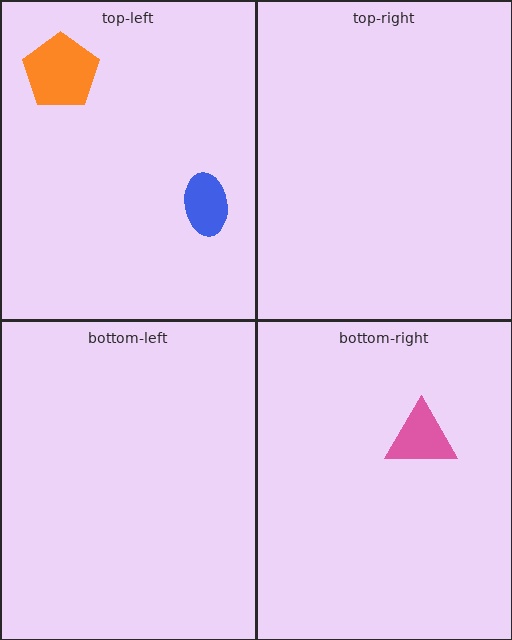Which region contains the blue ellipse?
The top-left region.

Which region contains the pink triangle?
The bottom-right region.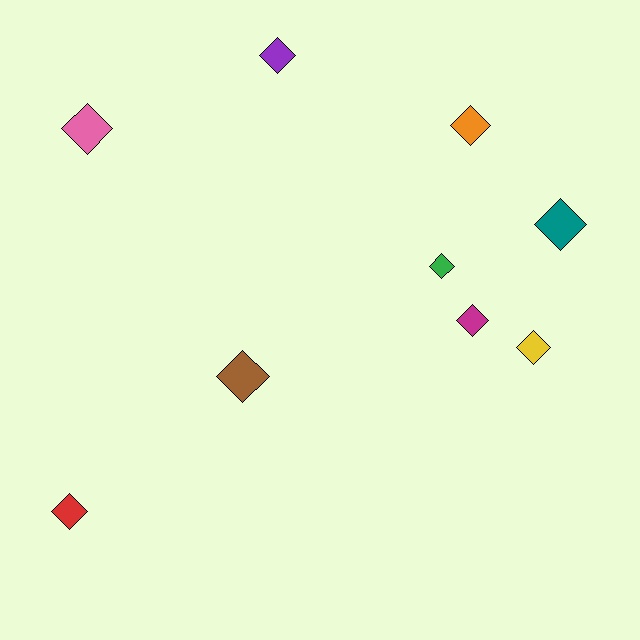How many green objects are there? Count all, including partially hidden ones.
There is 1 green object.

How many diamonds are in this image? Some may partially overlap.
There are 9 diamonds.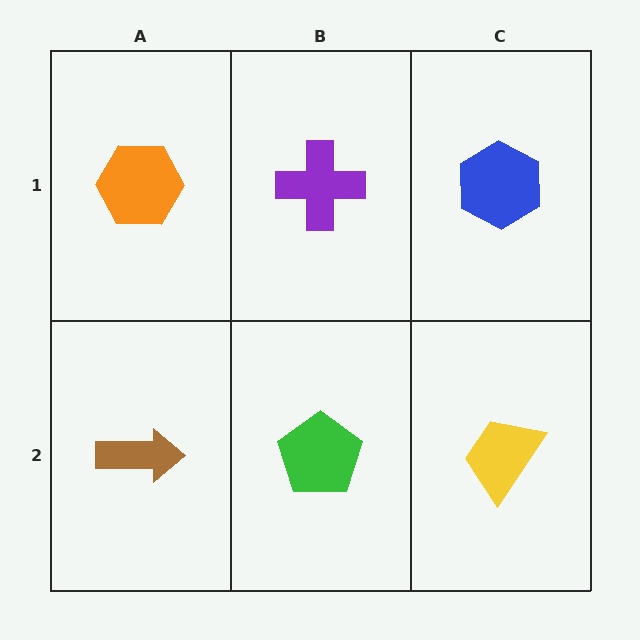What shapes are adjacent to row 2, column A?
An orange hexagon (row 1, column A), a green pentagon (row 2, column B).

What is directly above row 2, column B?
A purple cross.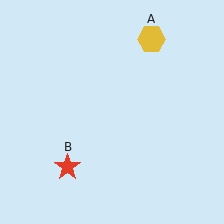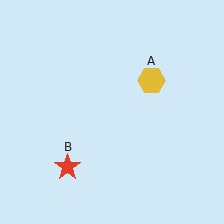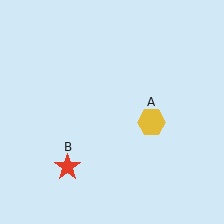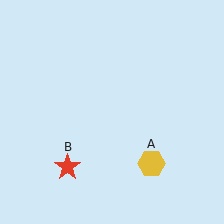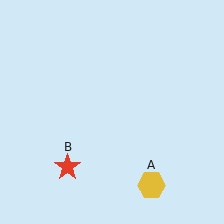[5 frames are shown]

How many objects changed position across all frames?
1 object changed position: yellow hexagon (object A).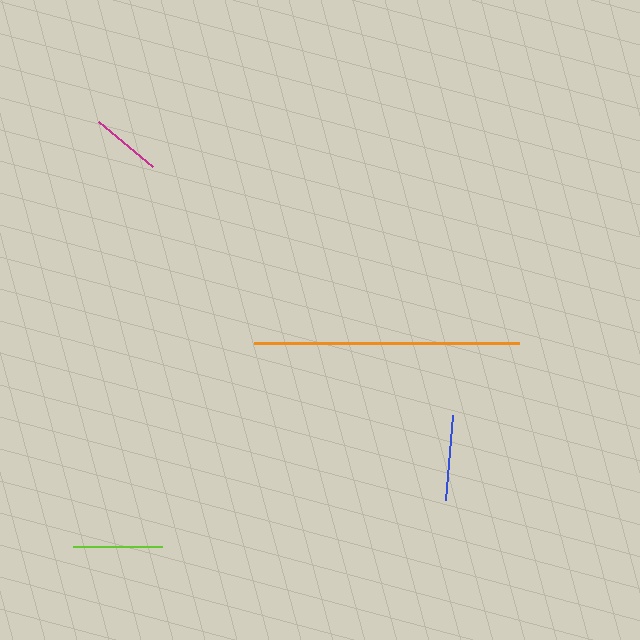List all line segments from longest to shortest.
From longest to shortest: orange, lime, blue, magenta.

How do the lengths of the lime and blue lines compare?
The lime and blue lines are approximately the same length.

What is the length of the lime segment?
The lime segment is approximately 89 pixels long.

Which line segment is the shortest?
The magenta line is the shortest at approximately 71 pixels.